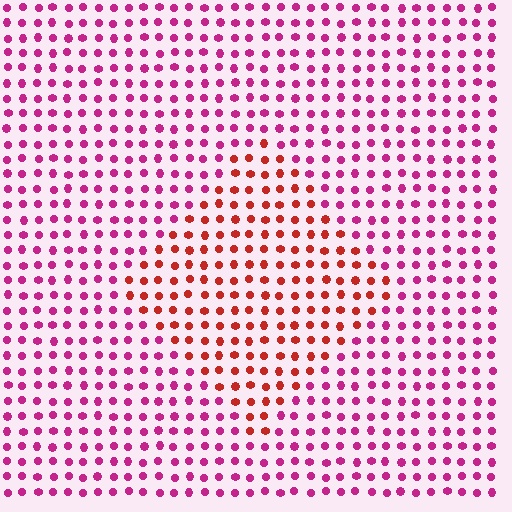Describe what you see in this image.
The image is filled with small magenta elements in a uniform arrangement. A diamond-shaped region is visible where the elements are tinted to a slightly different hue, forming a subtle color boundary.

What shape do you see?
I see a diamond.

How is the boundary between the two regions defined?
The boundary is defined purely by a slight shift in hue (about 41 degrees). Spacing, size, and orientation are identical on both sides.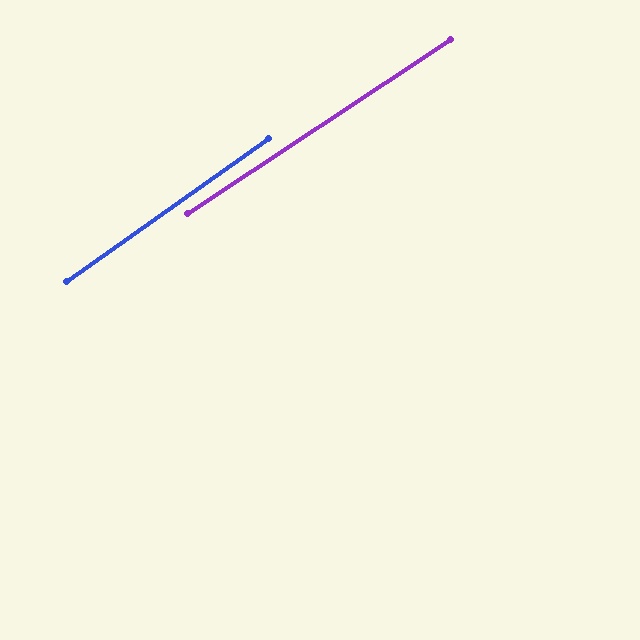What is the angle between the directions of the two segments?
Approximately 2 degrees.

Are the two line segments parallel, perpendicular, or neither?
Parallel — their directions differ by only 1.8°.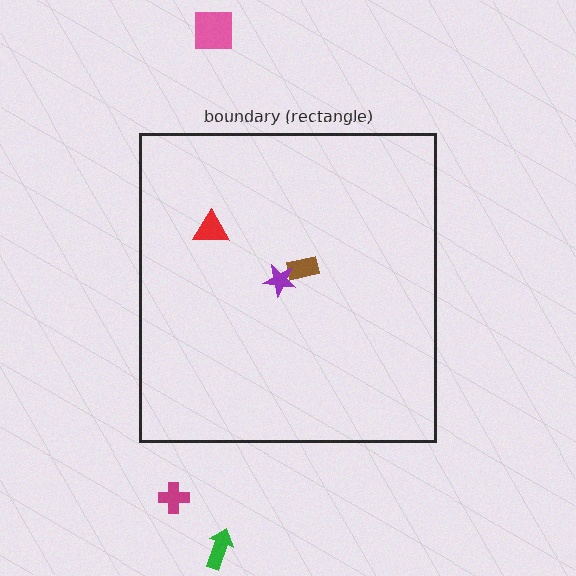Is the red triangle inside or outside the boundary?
Inside.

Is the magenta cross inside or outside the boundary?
Outside.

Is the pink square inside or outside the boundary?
Outside.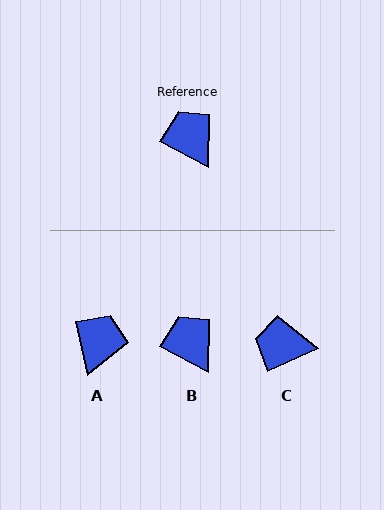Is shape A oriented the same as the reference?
No, it is off by about 50 degrees.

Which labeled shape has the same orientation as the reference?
B.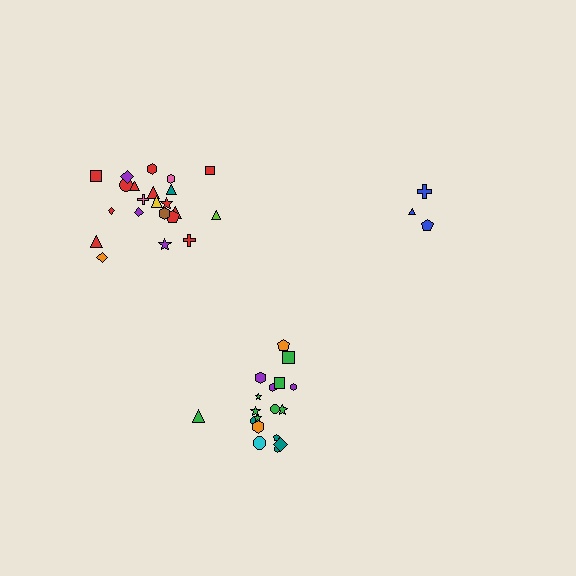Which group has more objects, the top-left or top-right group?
The top-left group.